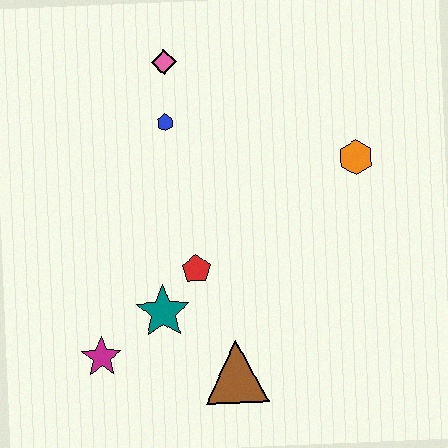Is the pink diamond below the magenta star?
No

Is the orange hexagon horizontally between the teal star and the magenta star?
No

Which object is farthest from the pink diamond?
The brown triangle is farthest from the pink diamond.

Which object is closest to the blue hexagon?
The pink diamond is closest to the blue hexagon.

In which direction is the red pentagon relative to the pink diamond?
The red pentagon is below the pink diamond.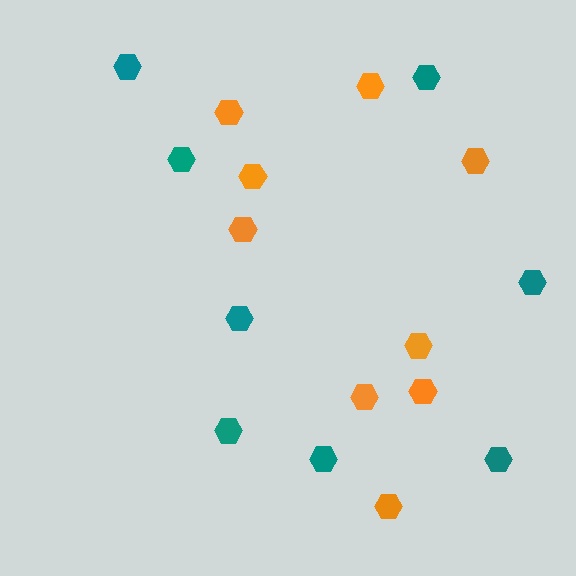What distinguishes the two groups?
There are 2 groups: one group of teal hexagons (8) and one group of orange hexagons (9).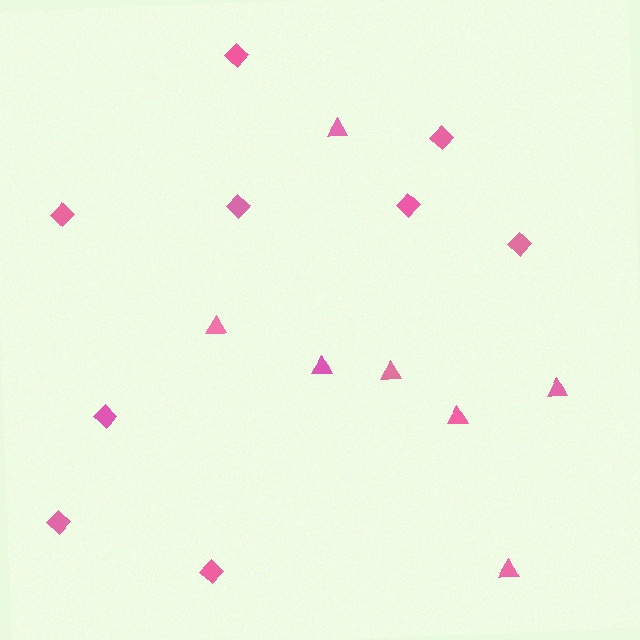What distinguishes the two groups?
There are 2 groups: one group of triangles (7) and one group of diamonds (9).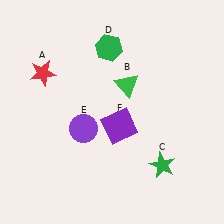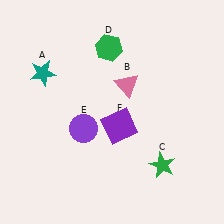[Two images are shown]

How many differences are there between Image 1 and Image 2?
There are 2 differences between the two images.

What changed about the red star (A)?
In Image 1, A is red. In Image 2, it changed to teal.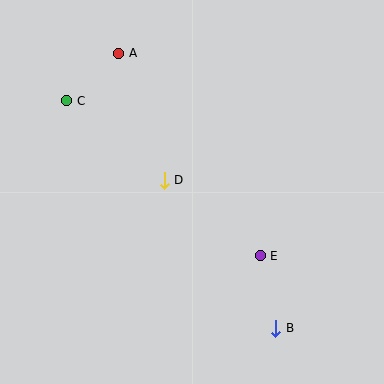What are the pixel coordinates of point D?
Point D is at (164, 180).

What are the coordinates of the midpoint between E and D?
The midpoint between E and D is at (212, 218).